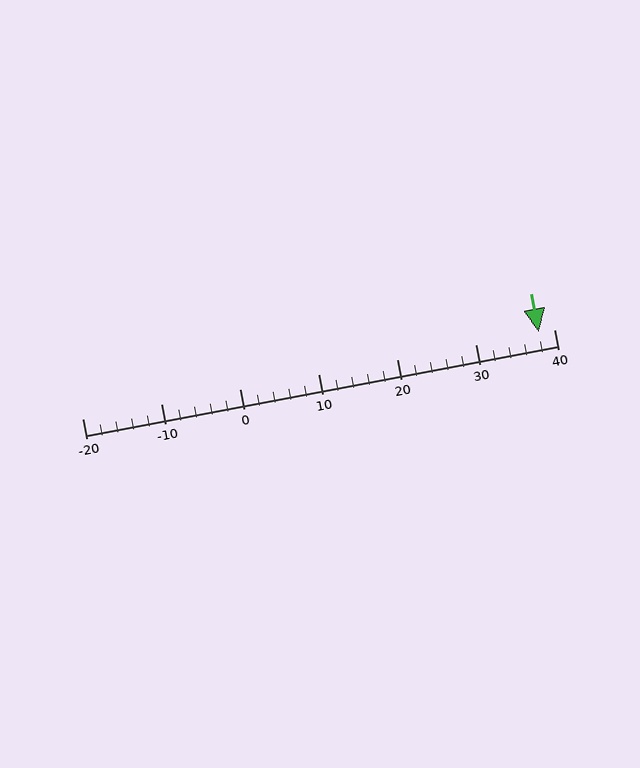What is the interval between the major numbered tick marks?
The major tick marks are spaced 10 units apart.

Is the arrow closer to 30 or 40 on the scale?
The arrow is closer to 40.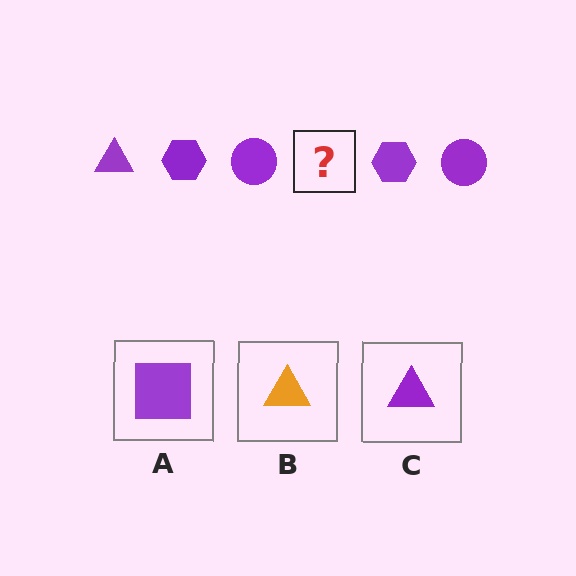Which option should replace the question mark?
Option C.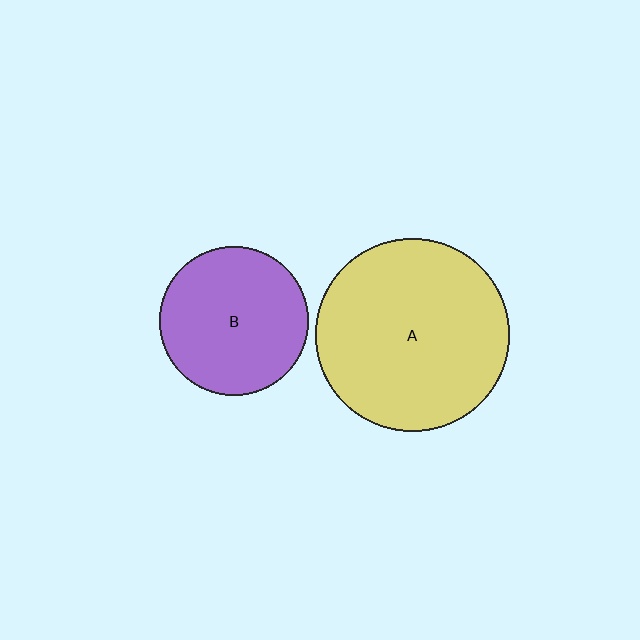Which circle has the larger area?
Circle A (yellow).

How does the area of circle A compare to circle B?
Approximately 1.7 times.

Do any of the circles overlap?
No, none of the circles overlap.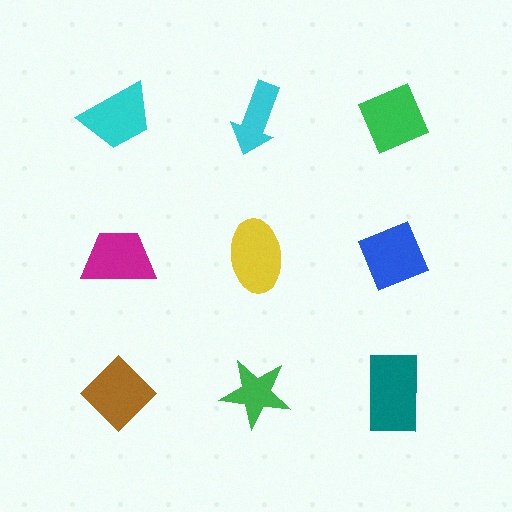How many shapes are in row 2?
3 shapes.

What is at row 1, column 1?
A cyan trapezoid.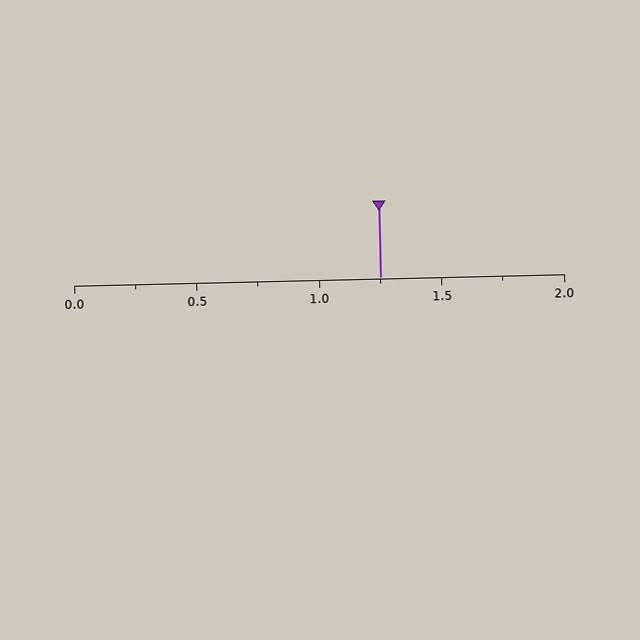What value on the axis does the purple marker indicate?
The marker indicates approximately 1.25.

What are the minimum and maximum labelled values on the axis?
The axis runs from 0.0 to 2.0.